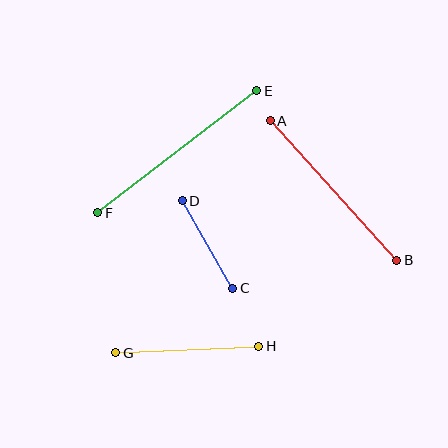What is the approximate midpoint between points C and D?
The midpoint is at approximately (208, 244) pixels.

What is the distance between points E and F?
The distance is approximately 200 pixels.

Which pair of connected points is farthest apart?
Points E and F are farthest apart.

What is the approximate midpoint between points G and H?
The midpoint is at approximately (187, 350) pixels.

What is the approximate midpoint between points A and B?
The midpoint is at approximately (334, 191) pixels.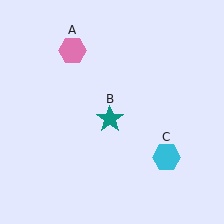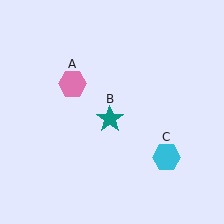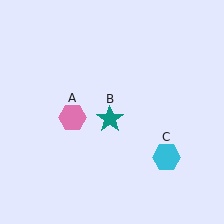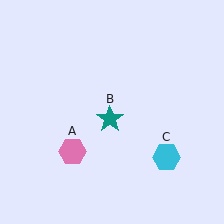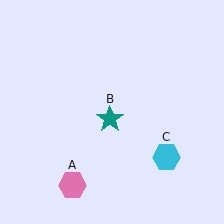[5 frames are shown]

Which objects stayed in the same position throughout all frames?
Teal star (object B) and cyan hexagon (object C) remained stationary.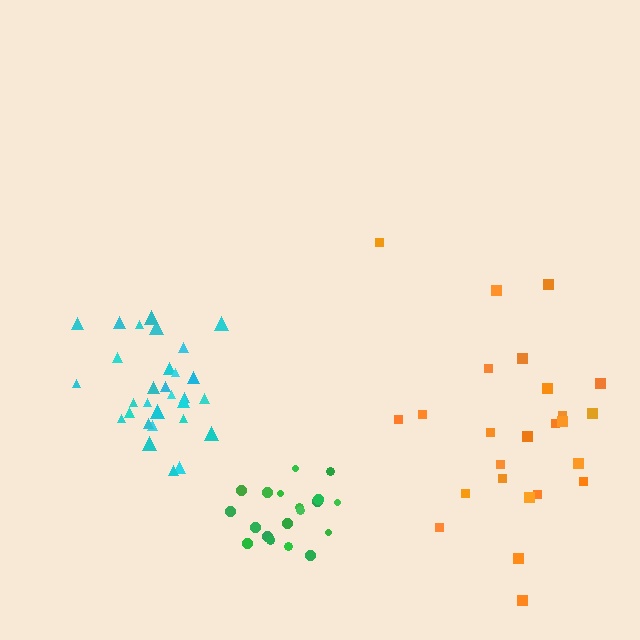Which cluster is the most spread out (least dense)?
Orange.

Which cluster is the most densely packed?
Green.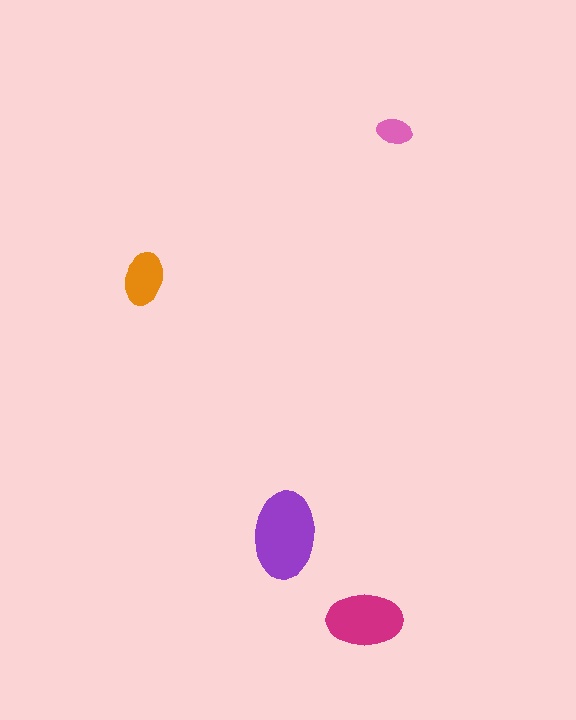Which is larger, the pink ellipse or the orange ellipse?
The orange one.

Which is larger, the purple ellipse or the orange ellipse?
The purple one.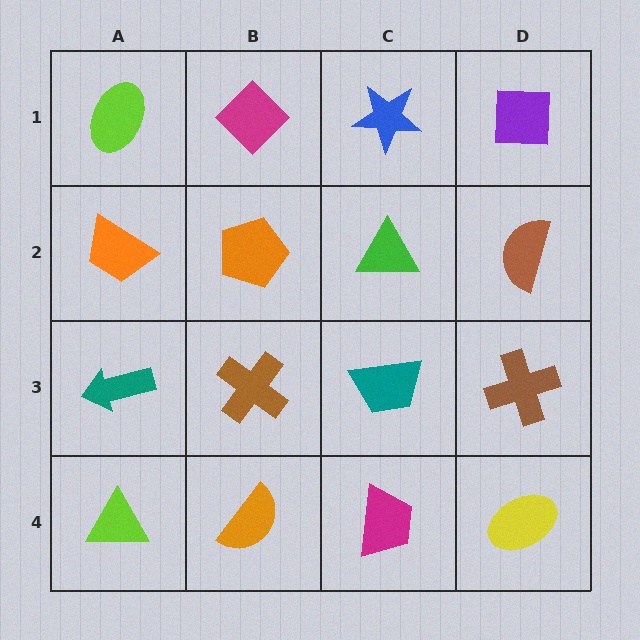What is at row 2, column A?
An orange trapezoid.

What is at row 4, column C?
A magenta trapezoid.